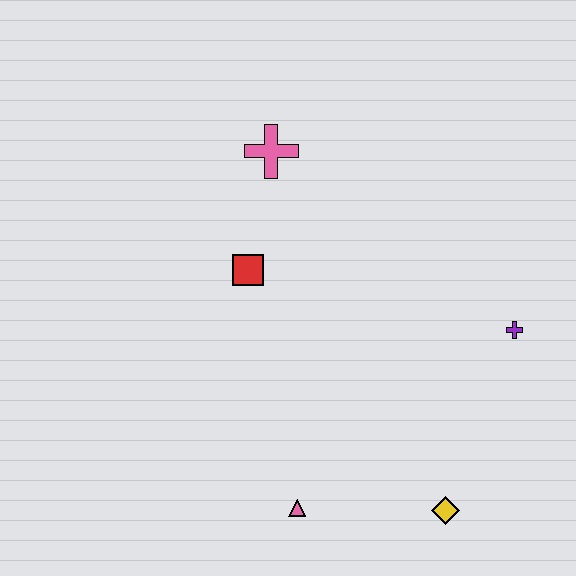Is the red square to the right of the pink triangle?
No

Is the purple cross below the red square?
Yes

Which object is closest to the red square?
The pink cross is closest to the red square.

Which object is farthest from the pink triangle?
The pink cross is farthest from the pink triangle.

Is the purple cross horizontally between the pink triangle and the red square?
No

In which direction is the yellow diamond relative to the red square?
The yellow diamond is below the red square.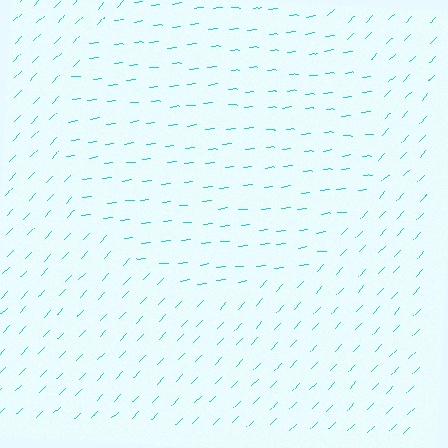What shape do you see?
I see a circle.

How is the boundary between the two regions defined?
The boundary is defined purely by a change in line orientation (approximately 40 degrees difference). All lines are the same color and thickness.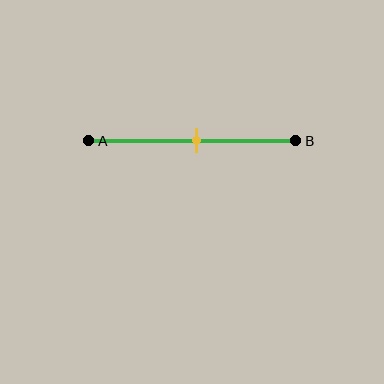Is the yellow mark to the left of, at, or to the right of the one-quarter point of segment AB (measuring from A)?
The yellow mark is to the right of the one-quarter point of segment AB.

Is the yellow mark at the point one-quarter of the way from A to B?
No, the mark is at about 50% from A, not at the 25% one-quarter point.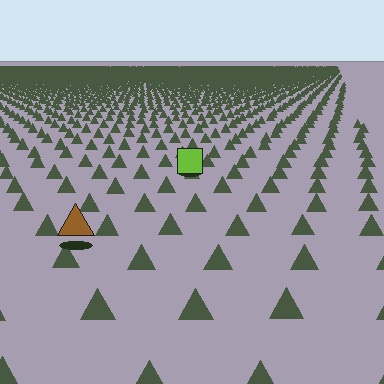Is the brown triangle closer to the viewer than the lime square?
Yes. The brown triangle is closer — you can tell from the texture gradient: the ground texture is coarser near it.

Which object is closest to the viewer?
The brown triangle is closest. The texture marks near it are larger and more spread out.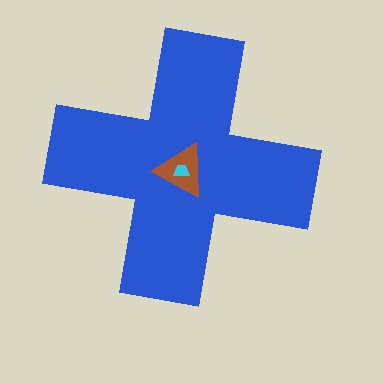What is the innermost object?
The cyan trapezoid.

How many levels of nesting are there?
3.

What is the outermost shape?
The blue cross.